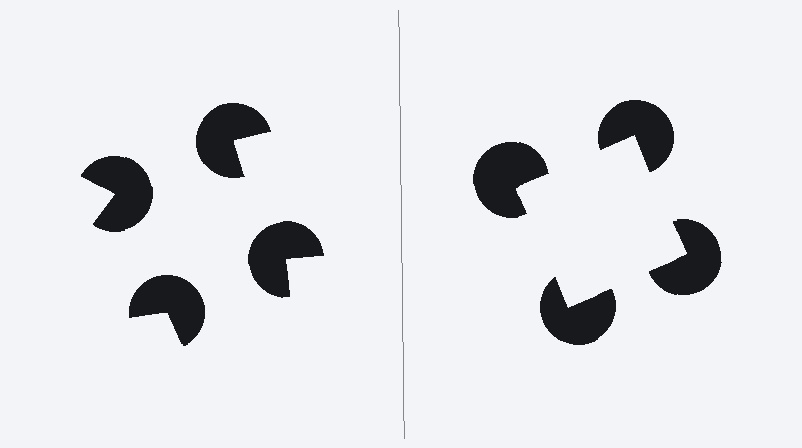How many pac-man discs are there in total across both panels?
8 — 4 on each side.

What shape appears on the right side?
An illusory square.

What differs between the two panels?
The pac-man discs are positioned identically on both sides; only the wedge orientations differ. On the right they align to a square; on the left they are misaligned.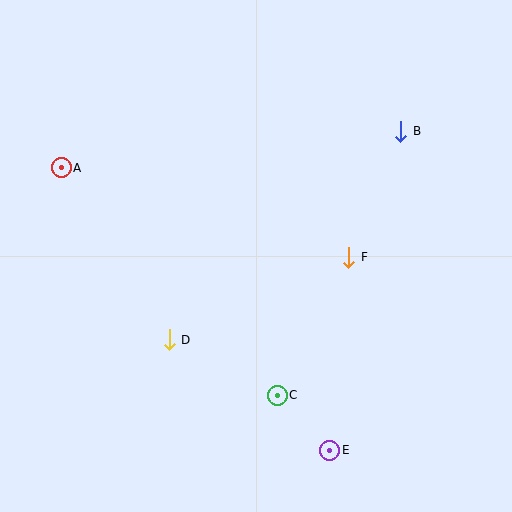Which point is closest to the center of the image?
Point F at (349, 257) is closest to the center.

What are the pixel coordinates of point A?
Point A is at (61, 168).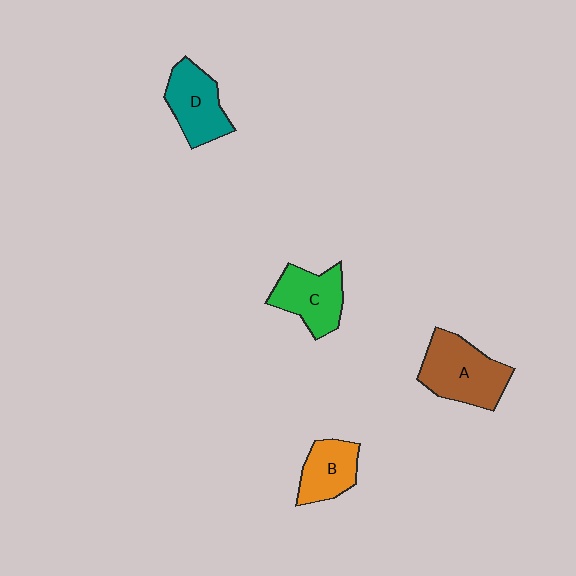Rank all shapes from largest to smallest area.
From largest to smallest: A (brown), C (green), D (teal), B (orange).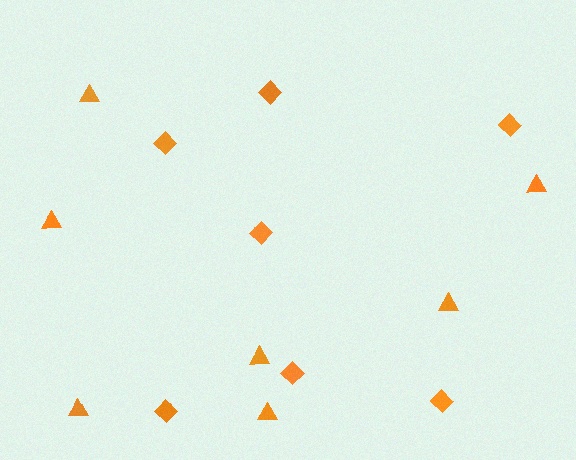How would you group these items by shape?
There are 2 groups: one group of triangles (7) and one group of diamonds (7).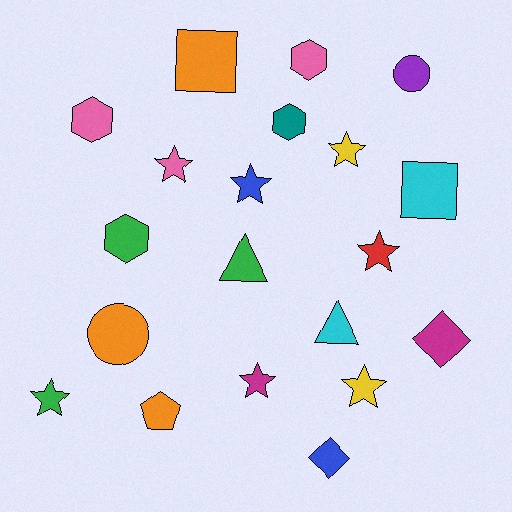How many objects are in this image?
There are 20 objects.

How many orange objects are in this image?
There are 3 orange objects.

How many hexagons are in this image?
There are 4 hexagons.